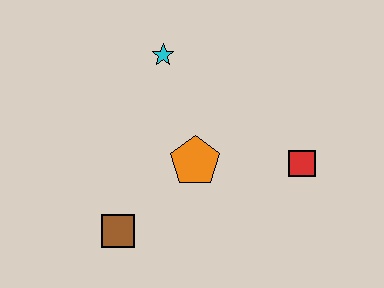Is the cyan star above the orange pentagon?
Yes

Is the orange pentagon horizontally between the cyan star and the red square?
Yes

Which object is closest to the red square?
The orange pentagon is closest to the red square.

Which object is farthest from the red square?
The brown square is farthest from the red square.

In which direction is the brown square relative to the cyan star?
The brown square is below the cyan star.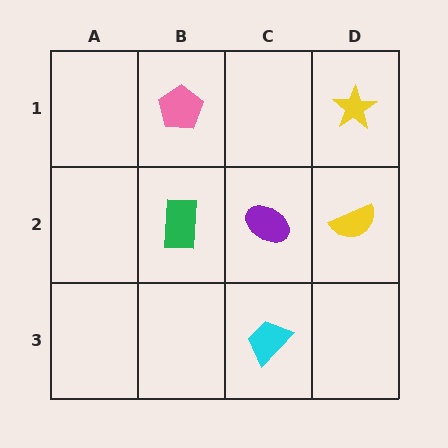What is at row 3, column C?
A cyan trapezoid.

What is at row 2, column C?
A purple ellipse.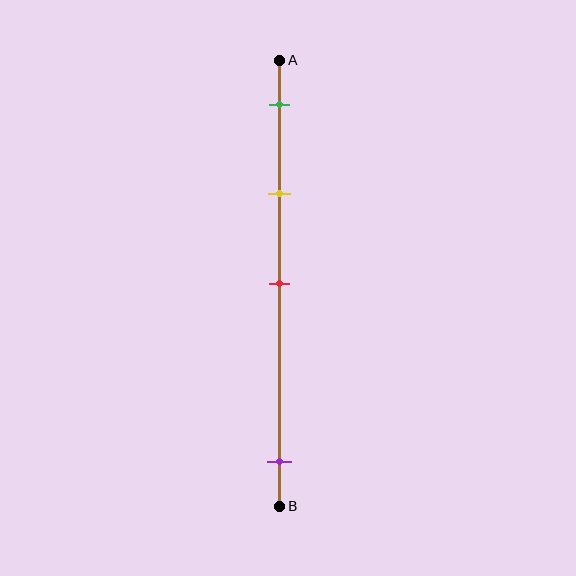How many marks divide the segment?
There are 4 marks dividing the segment.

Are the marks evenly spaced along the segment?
No, the marks are not evenly spaced.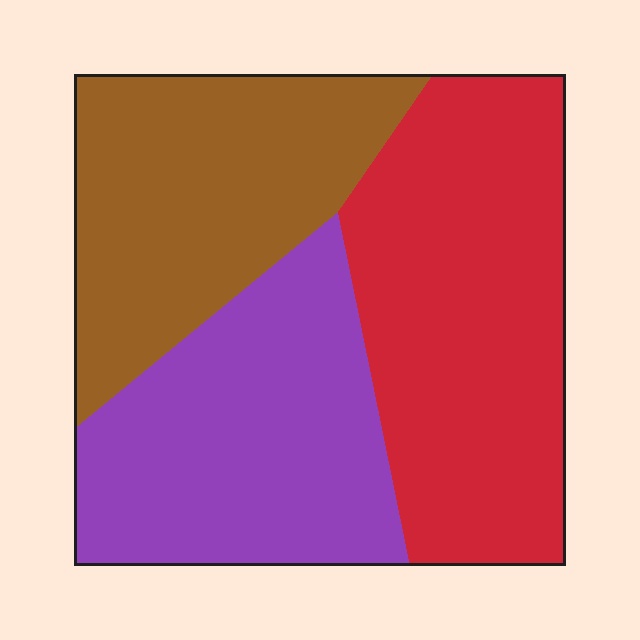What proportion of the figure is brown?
Brown covers around 30% of the figure.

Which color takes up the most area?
Red, at roughly 40%.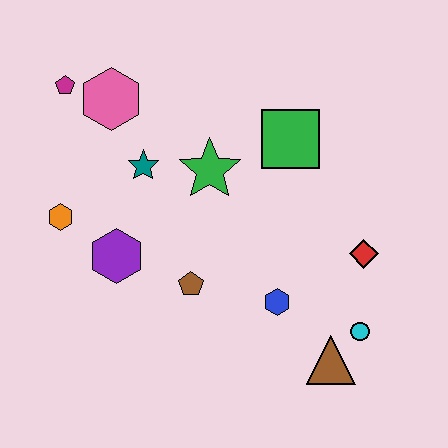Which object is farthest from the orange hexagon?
The cyan circle is farthest from the orange hexagon.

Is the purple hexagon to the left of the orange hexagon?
No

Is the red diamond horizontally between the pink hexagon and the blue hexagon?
No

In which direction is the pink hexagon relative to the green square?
The pink hexagon is to the left of the green square.